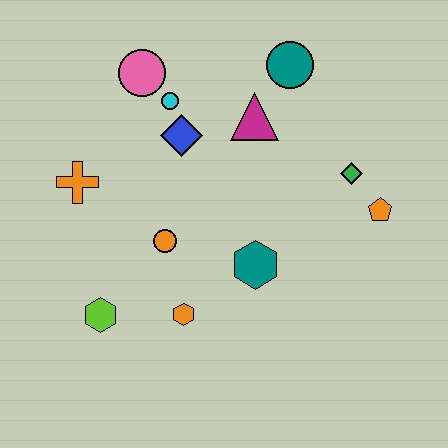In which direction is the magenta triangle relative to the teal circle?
The magenta triangle is below the teal circle.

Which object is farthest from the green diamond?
The lime hexagon is farthest from the green diamond.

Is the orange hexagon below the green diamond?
Yes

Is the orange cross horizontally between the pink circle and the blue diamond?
No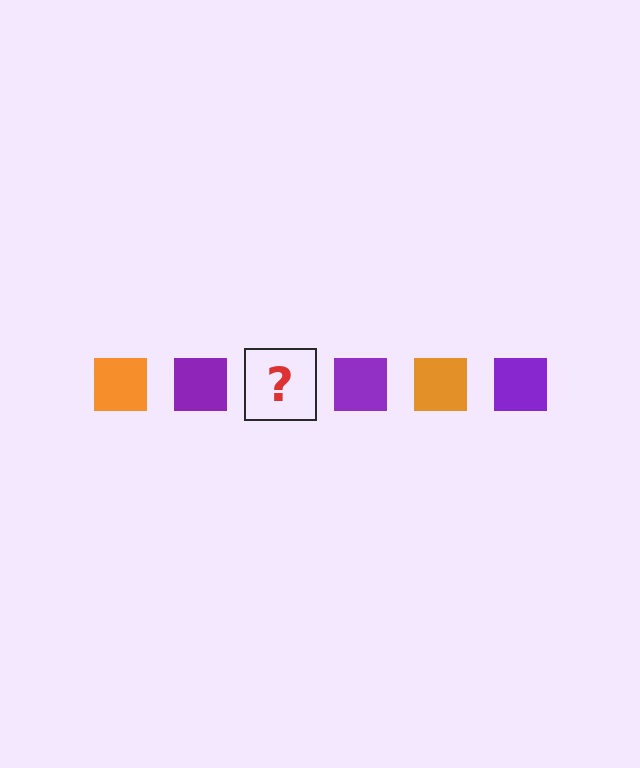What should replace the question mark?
The question mark should be replaced with an orange square.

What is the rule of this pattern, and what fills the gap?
The rule is that the pattern cycles through orange, purple squares. The gap should be filled with an orange square.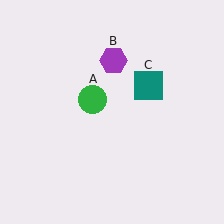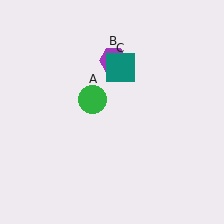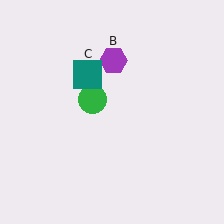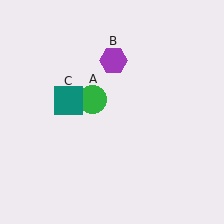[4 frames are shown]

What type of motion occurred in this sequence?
The teal square (object C) rotated counterclockwise around the center of the scene.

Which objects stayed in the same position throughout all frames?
Green circle (object A) and purple hexagon (object B) remained stationary.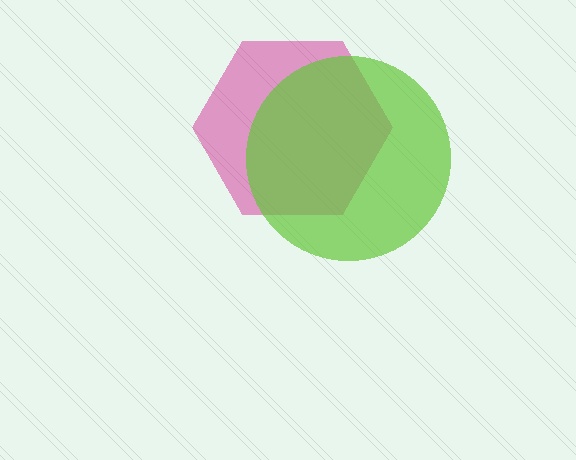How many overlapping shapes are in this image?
There are 2 overlapping shapes in the image.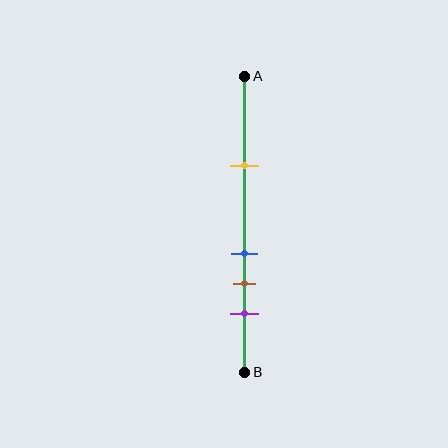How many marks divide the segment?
There are 4 marks dividing the segment.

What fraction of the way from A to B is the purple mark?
The purple mark is approximately 80% (0.8) of the way from A to B.